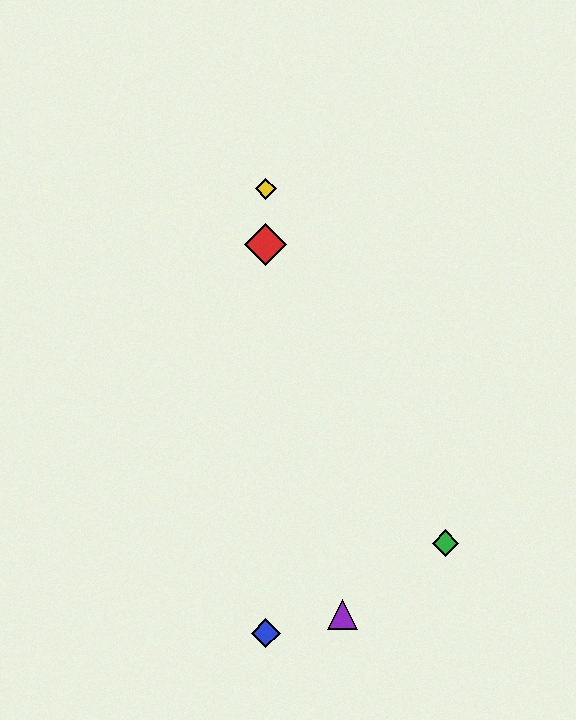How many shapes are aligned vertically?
3 shapes (the red diamond, the blue diamond, the yellow diamond) are aligned vertically.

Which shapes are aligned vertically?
The red diamond, the blue diamond, the yellow diamond are aligned vertically.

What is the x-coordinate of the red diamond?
The red diamond is at x≈266.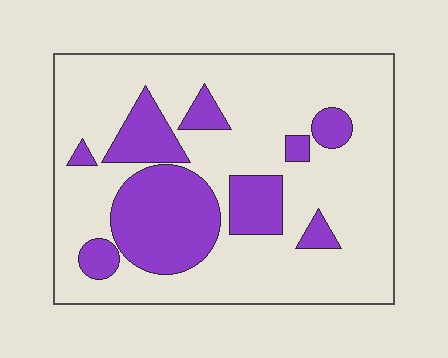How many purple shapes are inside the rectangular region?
9.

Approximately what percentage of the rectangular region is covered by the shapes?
Approximately 25%.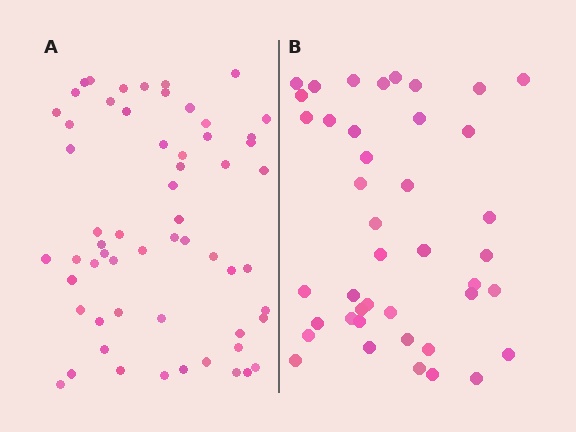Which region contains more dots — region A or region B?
Region A (the left region) has more dots.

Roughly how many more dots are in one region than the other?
Region A has approximately 15 more dots than region B.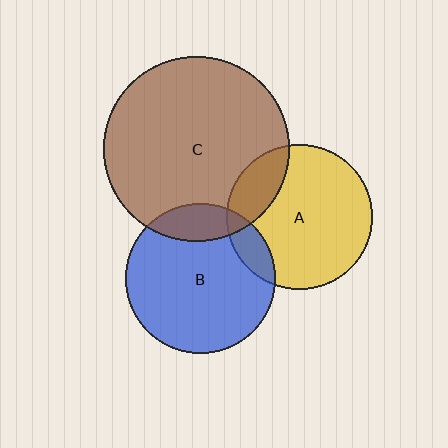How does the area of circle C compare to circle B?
Approximately 1.5 times.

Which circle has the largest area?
Circle C (brown).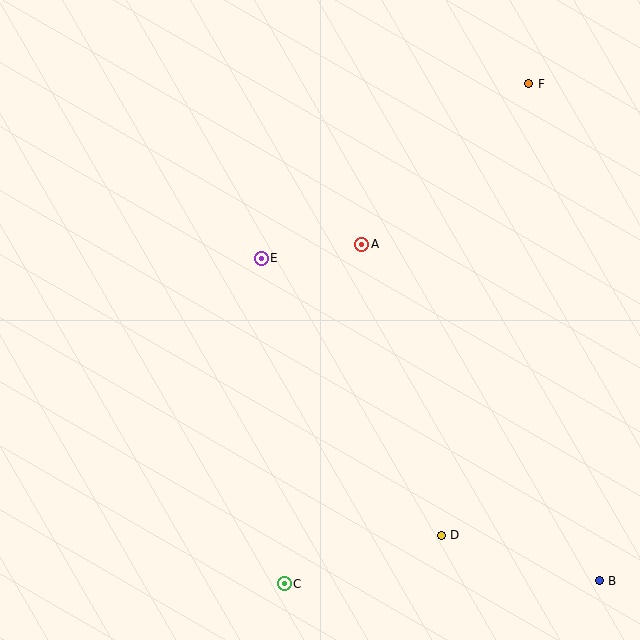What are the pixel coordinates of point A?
Point A is at (362, 244).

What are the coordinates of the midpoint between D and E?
The midpoint between D and E is at (351, 397).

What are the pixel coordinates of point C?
Point C is at (284, 584).